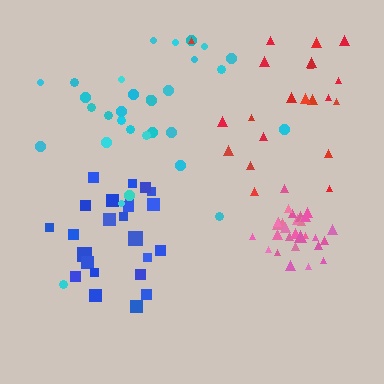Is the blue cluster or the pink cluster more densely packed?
Pink.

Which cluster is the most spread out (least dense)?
Red.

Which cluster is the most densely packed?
Pink.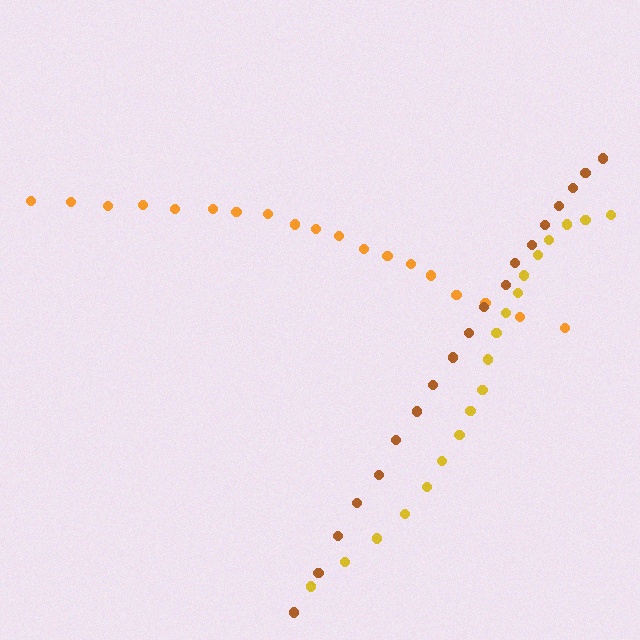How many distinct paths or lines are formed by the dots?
There are 3 distinct paths.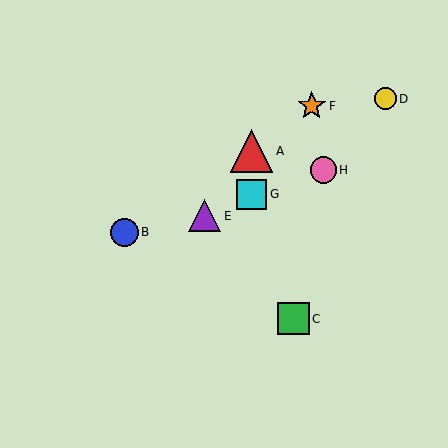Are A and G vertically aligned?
Yes, both are at x≈252.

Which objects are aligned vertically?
Objects A, G are aligned vertically.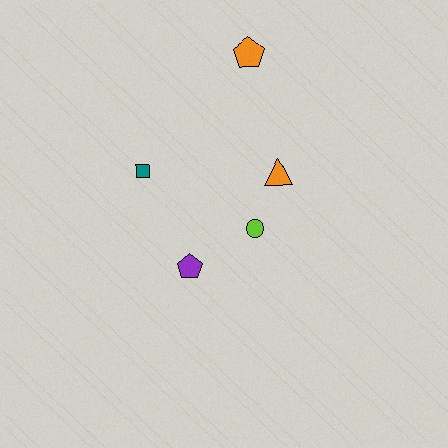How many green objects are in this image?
There are no green objects.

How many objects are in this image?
There are 5 objects.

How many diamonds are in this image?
There are no diamonds.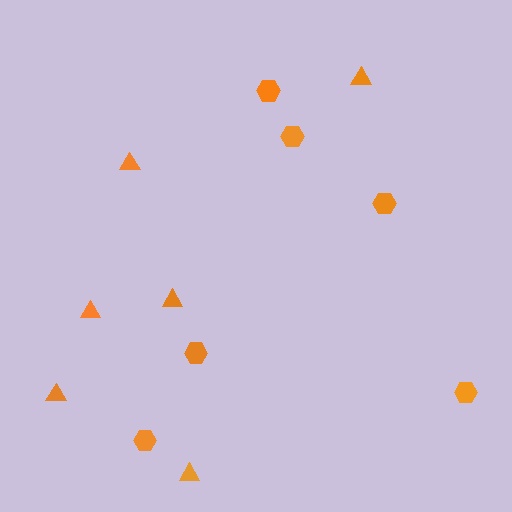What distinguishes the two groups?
There are 2 groups: one group of triangles (6) and one group of hexagons (6).